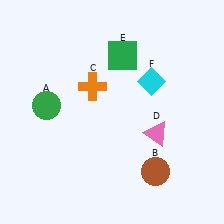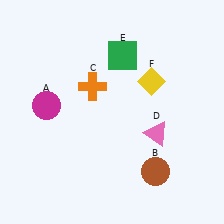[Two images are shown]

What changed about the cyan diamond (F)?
In Image 1, F is cyan. In Image 2, it changed to yellow.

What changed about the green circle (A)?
In Image 1, A is green. In Image 2, it changed to magenta.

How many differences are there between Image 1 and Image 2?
There are 2 differences between the two images.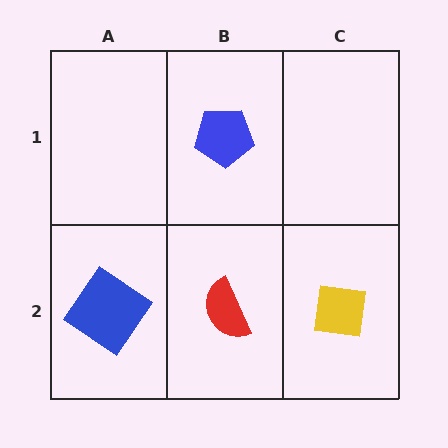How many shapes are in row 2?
3 shapes.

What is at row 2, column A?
A blue diamond.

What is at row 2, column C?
A yellow square.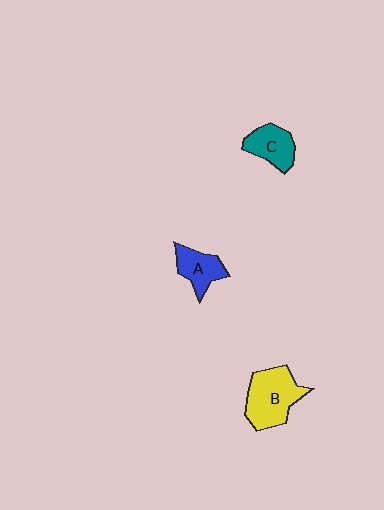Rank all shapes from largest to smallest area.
From largest to smallest: B (yellow), C (teal), A (blue).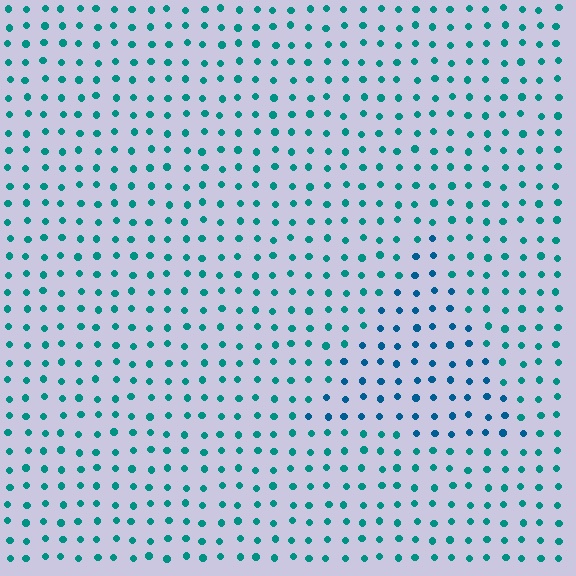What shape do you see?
I see a triangle.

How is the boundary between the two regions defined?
The boundary is defined purely by a slight shift in hue (about 28 degrees). Spacing, size, and orientation are identical on both sides.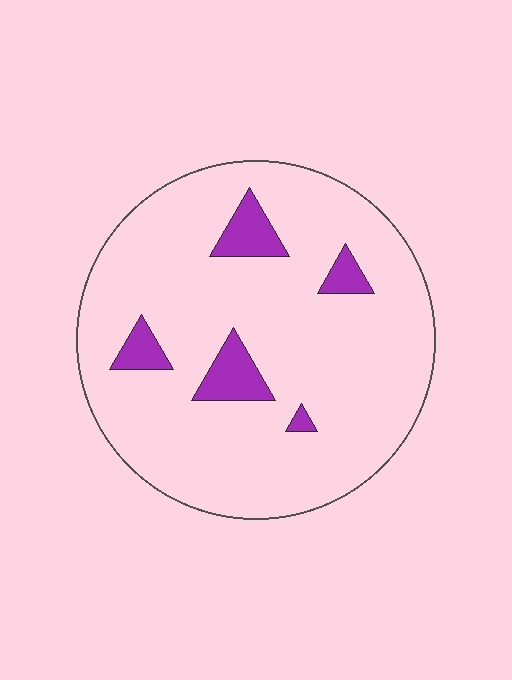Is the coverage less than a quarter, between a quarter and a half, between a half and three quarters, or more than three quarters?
Less than a quarter.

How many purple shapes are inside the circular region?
5.